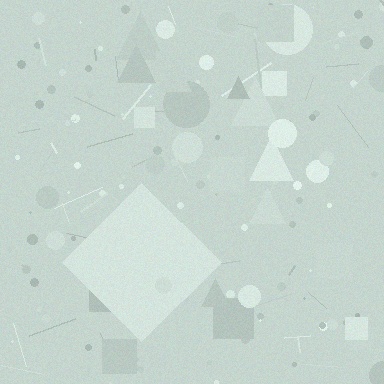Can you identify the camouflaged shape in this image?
The camouflaged shape is a diamond.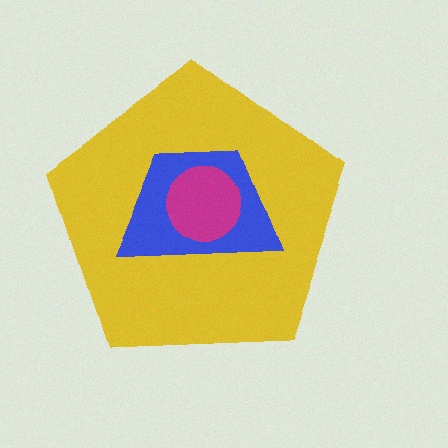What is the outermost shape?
The yellow pentagon.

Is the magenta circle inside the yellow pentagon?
Yes.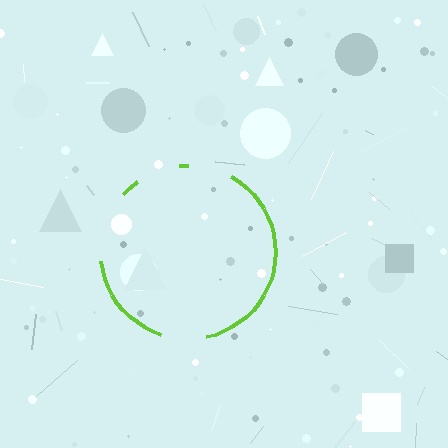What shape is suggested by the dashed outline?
The dashed outline suggests a circle.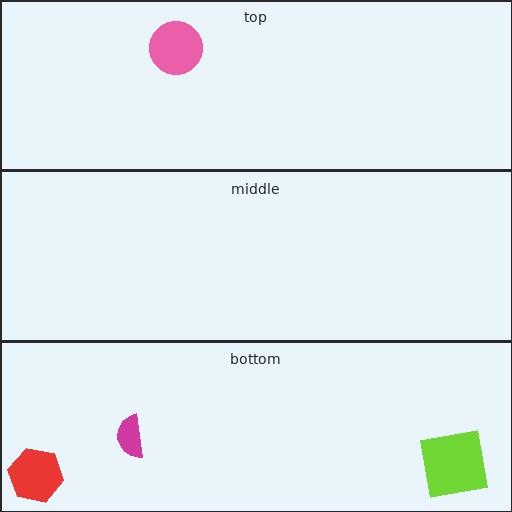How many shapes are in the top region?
1.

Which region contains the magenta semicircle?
The bottom region.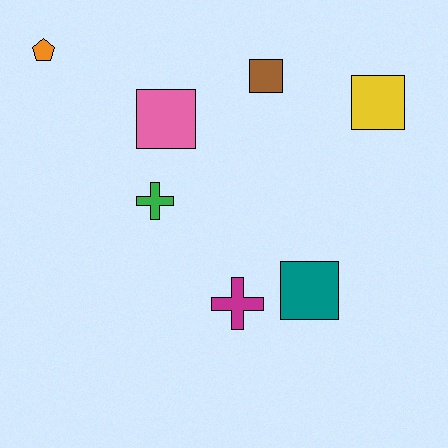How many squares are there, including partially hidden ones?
There are 4 squares.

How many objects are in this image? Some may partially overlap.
There are 7 objects.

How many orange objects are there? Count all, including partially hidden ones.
There is 1 orange object.